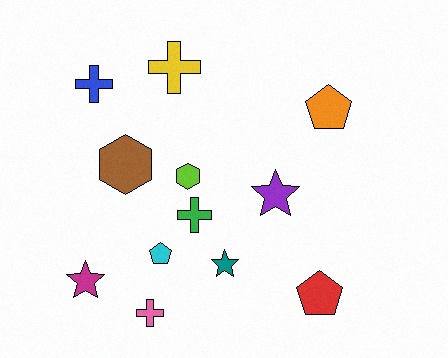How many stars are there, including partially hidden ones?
There are 3 stars.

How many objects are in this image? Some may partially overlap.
There are 12 objects.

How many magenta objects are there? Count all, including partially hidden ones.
There is 1 magenta object.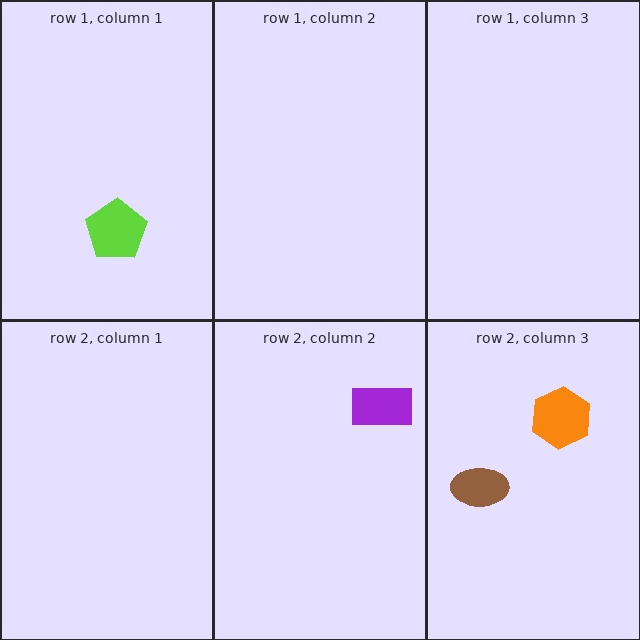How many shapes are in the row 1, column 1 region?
1.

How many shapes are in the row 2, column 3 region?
2.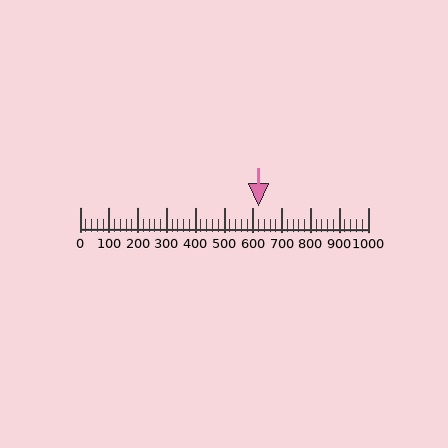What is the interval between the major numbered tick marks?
The major tick marks are spaced 100 units apart.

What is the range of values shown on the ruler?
The ruler shows values from 0 to 1000.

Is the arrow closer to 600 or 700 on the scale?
The arrow is closer to 600.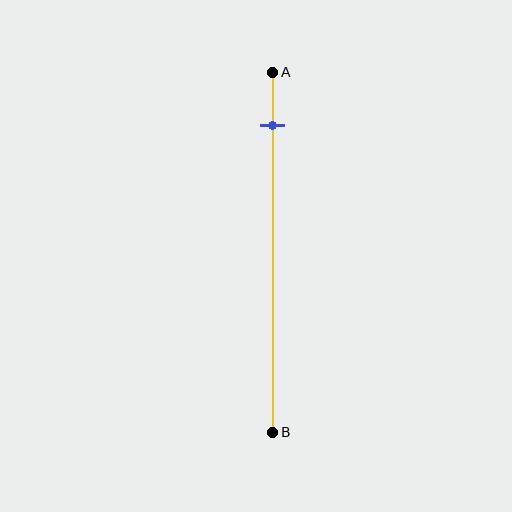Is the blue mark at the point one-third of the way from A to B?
No, the mark is at about 15% from A, not at the 33% one-third point.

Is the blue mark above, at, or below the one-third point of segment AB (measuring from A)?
The blue mark is above the one-third point of segment AB.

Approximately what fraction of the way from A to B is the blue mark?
The blue mark is approximately 15% of the way from A to B.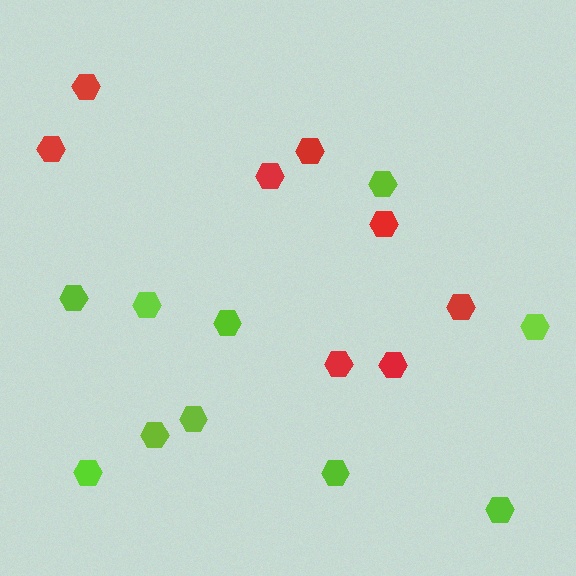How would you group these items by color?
There are 2 groups: one group of red hexagons (8) and one group of lime hexagons (10).